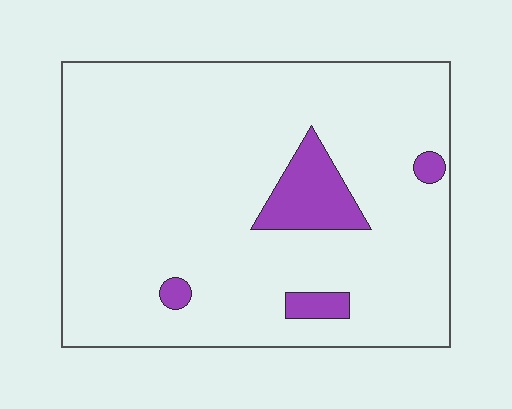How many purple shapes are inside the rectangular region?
4.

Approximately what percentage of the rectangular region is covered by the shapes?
Approximately 10%.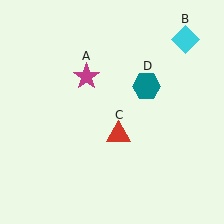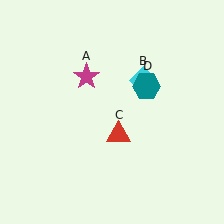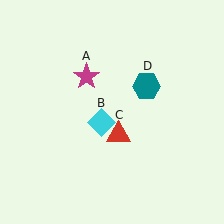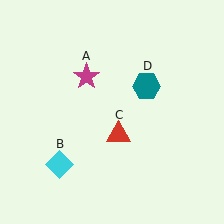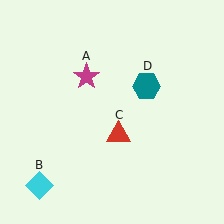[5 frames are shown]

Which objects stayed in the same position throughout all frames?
Magenta star (object A) and red triangle (object C) and teal hexagon (object D) remained stationary.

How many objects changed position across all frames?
1 object changed position: cyan diamond (object B).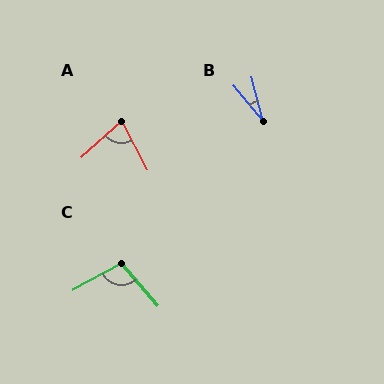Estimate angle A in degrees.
Approximately 76 degrees.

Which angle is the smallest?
B, at approximately 26 degrees.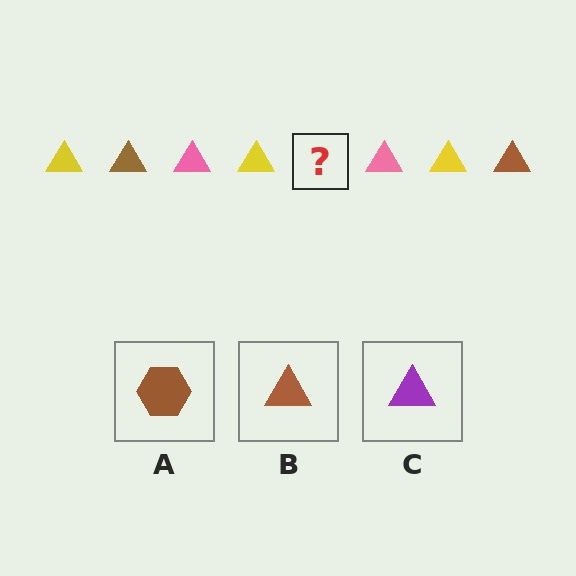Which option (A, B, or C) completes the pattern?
B.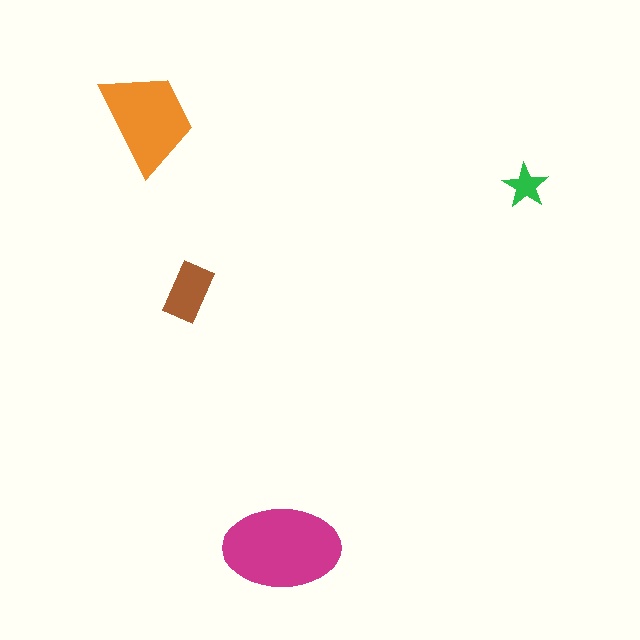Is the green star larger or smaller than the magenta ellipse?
Smaller.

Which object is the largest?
The magenta ellipse.